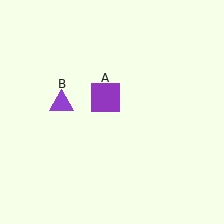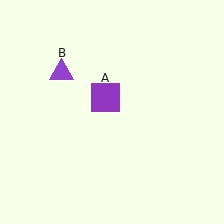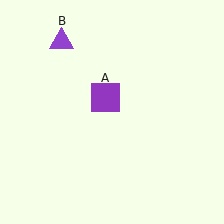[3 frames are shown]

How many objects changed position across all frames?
1 object changed position: purple triangle (object B).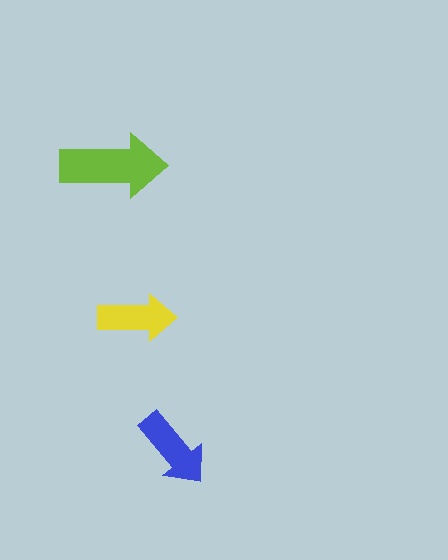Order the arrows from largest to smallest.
the lime one, the blue one, the yellow one.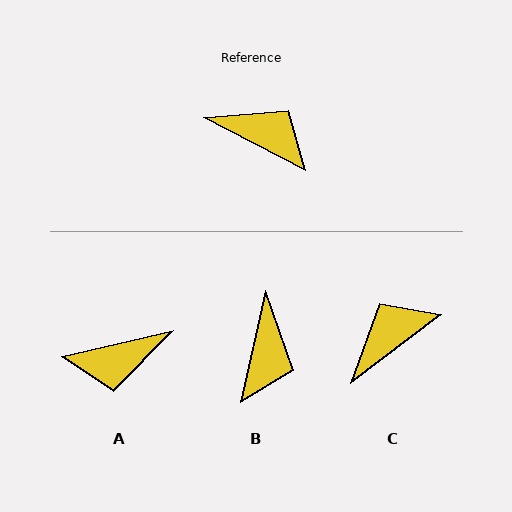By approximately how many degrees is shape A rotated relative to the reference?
Approximately 140 degrees clockwise.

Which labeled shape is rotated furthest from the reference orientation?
A, about 140 degrees away.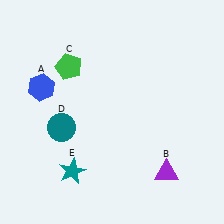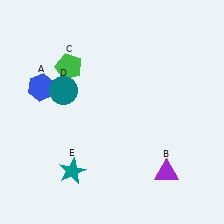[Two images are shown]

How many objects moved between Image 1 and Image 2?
1 object moved between the two images.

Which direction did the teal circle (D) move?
The teal circle (D) moved up.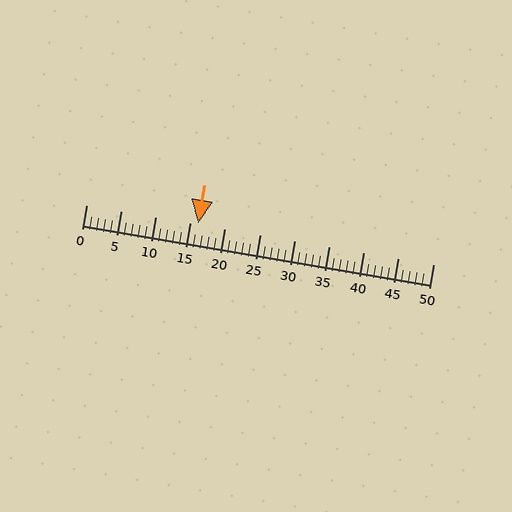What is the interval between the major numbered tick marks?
The major tick marks are spaced 5 units apart.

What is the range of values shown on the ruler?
The ruler shows values from 0 to 50.